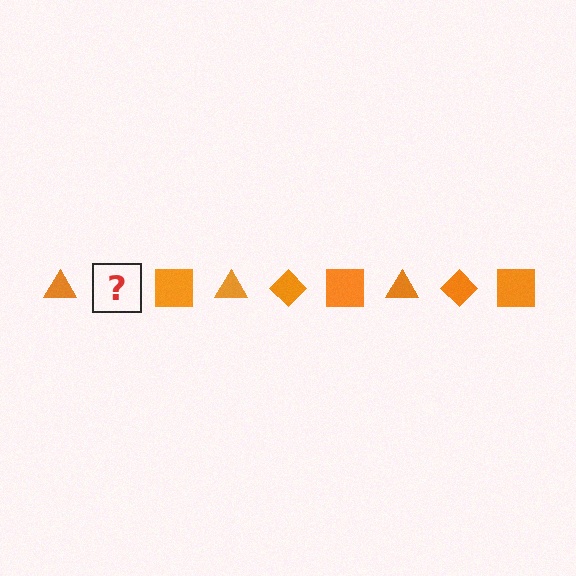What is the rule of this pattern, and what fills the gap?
The rule is that the pattern cycles through triangle, diamond, square shapes in orange. The gap should be filled with an orange diamond.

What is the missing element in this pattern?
The missing element is an orange diamond.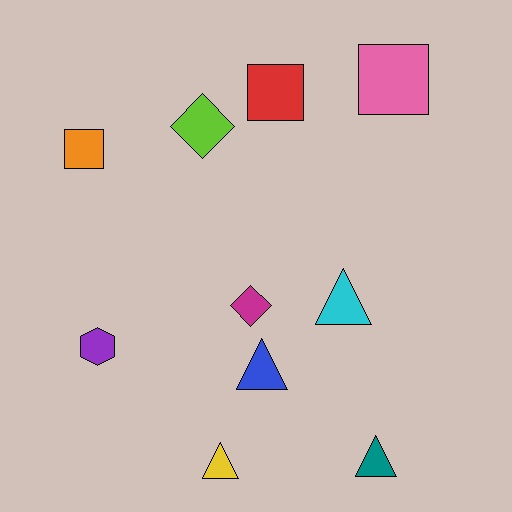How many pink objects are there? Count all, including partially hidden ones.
There is 1 pink object.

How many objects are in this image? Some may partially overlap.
There are 10 objects.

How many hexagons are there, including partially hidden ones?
There is 1 hexagon.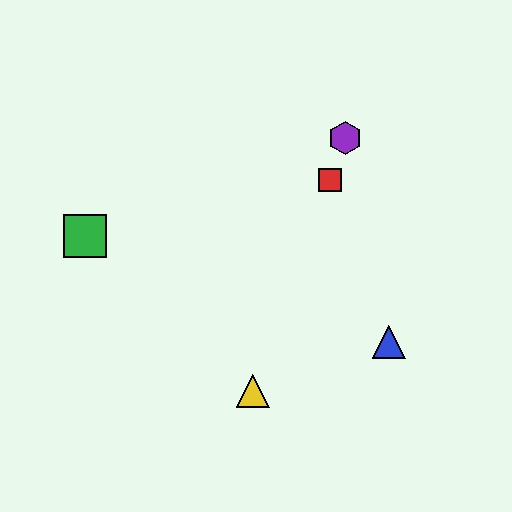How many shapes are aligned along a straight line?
3 shapes (the red square, the yellow triangle, the purple hexagon) are aligned along a straight line.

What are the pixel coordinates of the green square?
The green square is at (85, 236).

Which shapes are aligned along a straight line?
The red square, the yellow triangle, the purple hexagon are aligned along a straight line.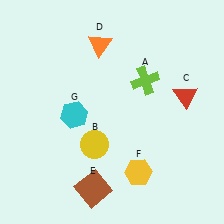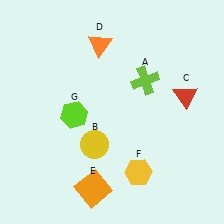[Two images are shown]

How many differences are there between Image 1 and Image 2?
There are 2 differences between the two images.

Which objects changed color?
E changed from brown to orange. G changed from cyan to lime.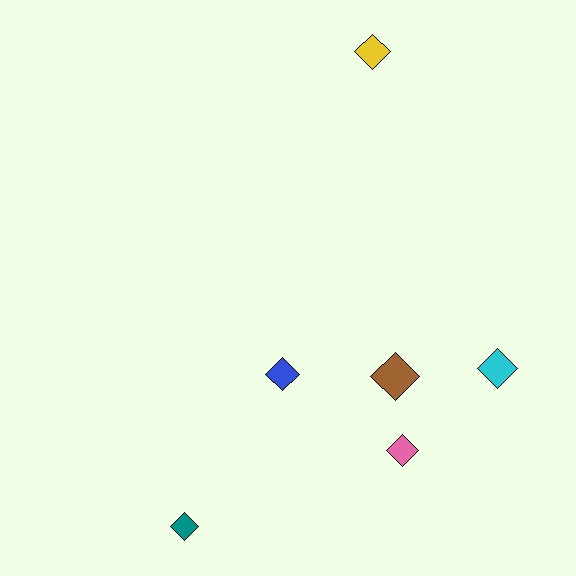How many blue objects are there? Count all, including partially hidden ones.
There is 1 blue object.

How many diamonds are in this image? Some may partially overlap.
There are 6 diamonds.